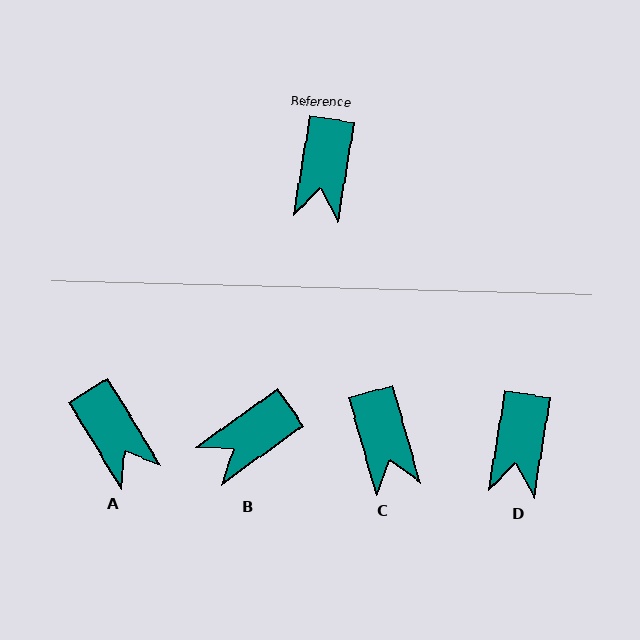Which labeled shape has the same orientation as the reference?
D.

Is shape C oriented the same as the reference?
No, it is off by about 24 degrees.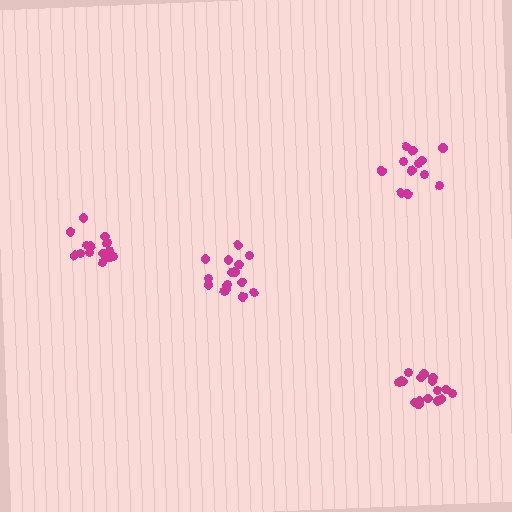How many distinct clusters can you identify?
There are 4 distinct clusters.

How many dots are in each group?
Group 1: 17 dots, Group 2: 12 dots, Group 3: 16 dots, Group 4: 17 dots (62 total).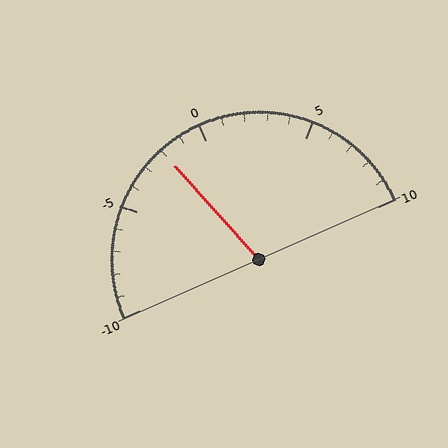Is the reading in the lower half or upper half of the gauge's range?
The reading is in the lower half of the range (-10 to 10).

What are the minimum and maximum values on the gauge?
The gauge ranges from -10 to 10.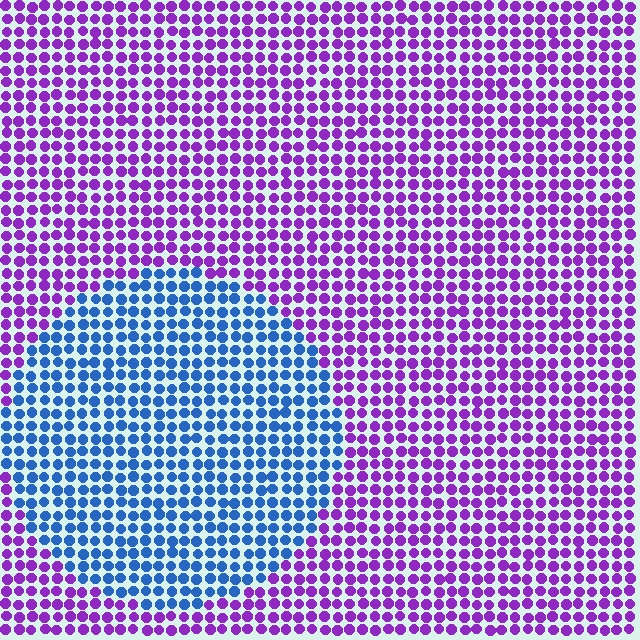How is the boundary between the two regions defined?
The boundary is defined purely by a slight shift in hue (about 65 degrees). Spacing, size, and orientation are identical on both sides.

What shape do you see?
I see a circle.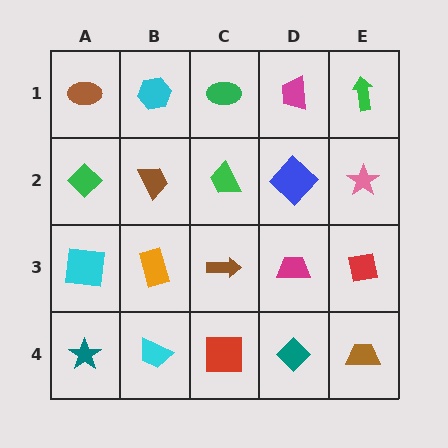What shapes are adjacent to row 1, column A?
A green diamond (row 2, column A), a cyan hexagon (row 1, column B).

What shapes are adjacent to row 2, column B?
A cyan hexagon (row 1, column B), an orange rectangle (row 3, column B), a green diamond (row 2, column A), a green trapezoid (row 2, column C).